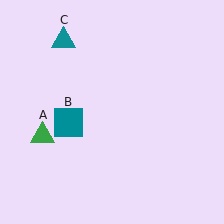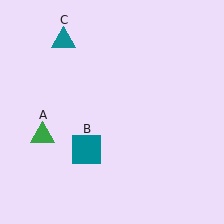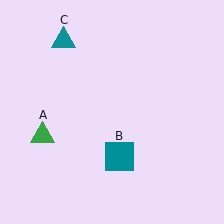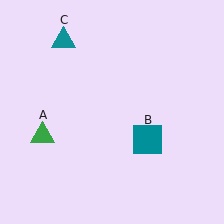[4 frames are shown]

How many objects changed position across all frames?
1 object changed position: teal square (object B).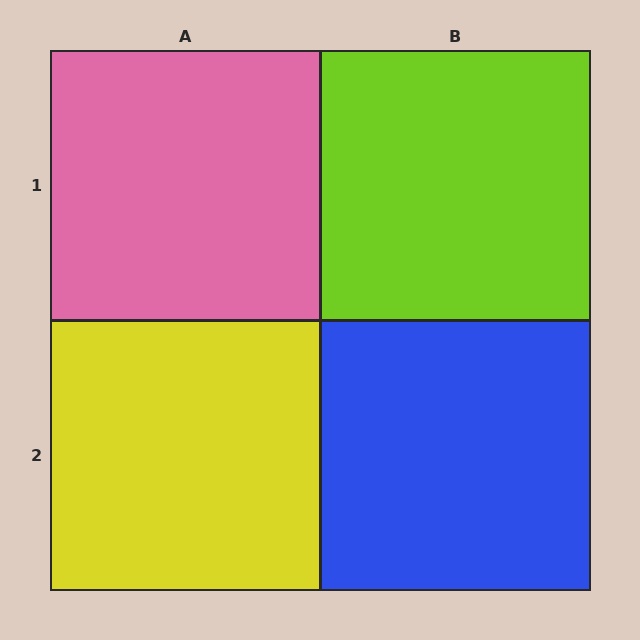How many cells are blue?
1 cell is blue.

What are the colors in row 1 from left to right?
Pink, lime.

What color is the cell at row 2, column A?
Yellow.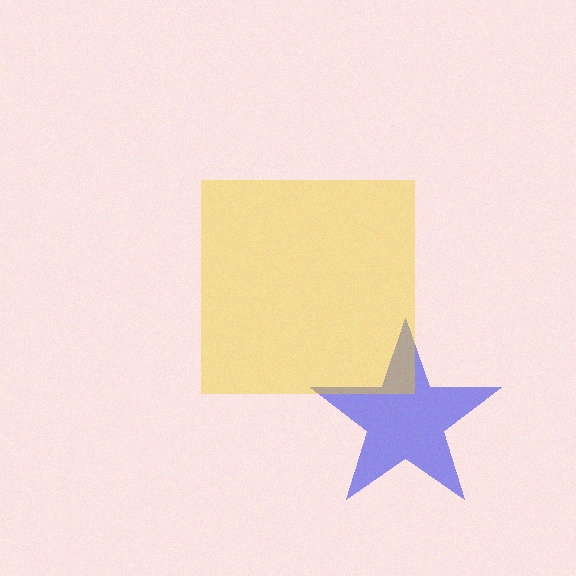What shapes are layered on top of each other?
The layered shapes are: a blue star, a yellow square.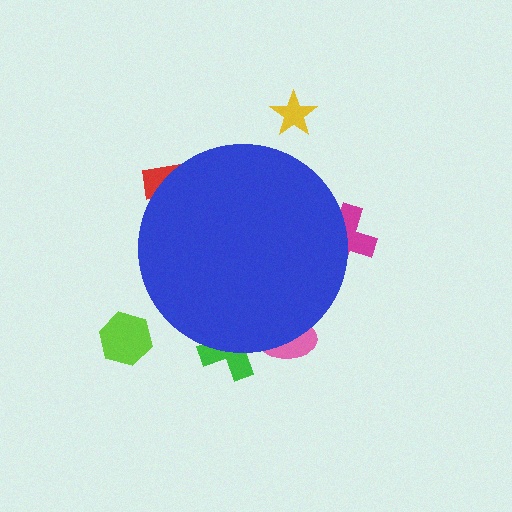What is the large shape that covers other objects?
A blue circle.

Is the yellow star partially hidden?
No, the yellow star is fully visible.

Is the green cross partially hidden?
Yes, the green cross is partially hidden behind the blue circle.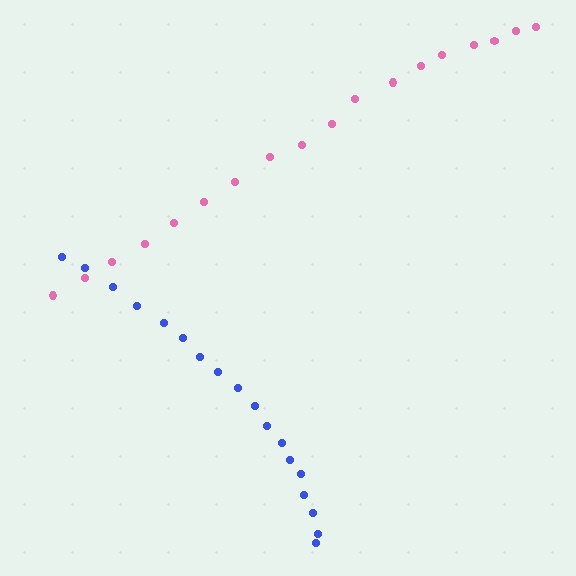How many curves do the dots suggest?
There are 2 distinct paths.